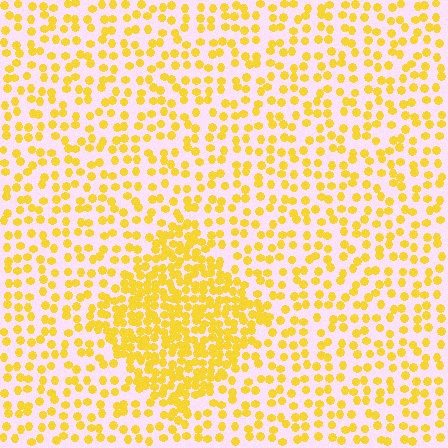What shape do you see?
I see a diamond.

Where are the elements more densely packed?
The elements are more densely packed inside the diamond boundary.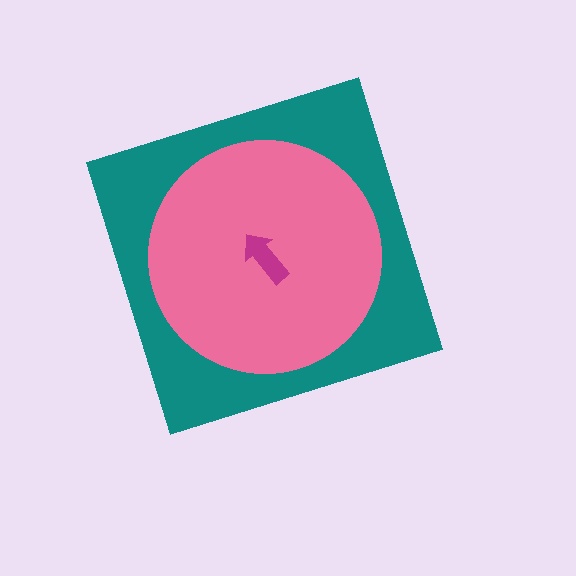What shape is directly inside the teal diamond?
The pink circle.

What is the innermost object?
The magenta arrow.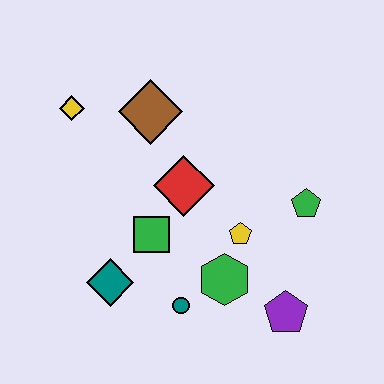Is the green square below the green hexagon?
No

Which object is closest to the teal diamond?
The green square is closest to the teal diamond.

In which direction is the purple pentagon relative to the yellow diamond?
The purple pentagon is to the right of the yellow diamond.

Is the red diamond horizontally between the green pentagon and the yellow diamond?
Yes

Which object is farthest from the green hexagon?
The yellow diamond is farthest from the green hexagon.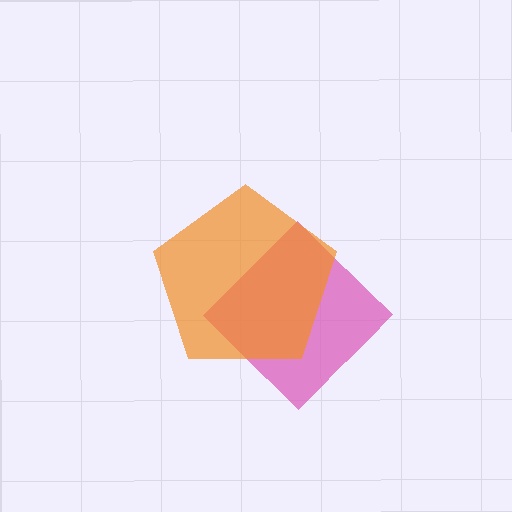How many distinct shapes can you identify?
There are 2 distinct shapes: a pink diamond, an orange pentagon.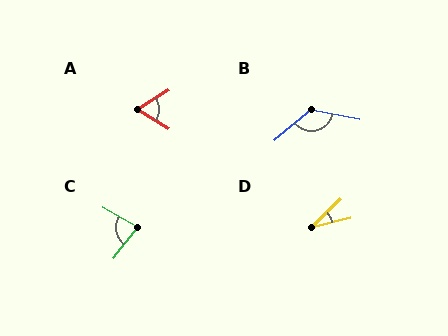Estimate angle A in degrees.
Approximately 64 degrees.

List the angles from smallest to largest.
D (30°), A (64°), C (81°), B (129°).